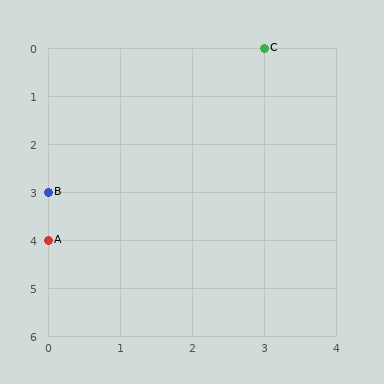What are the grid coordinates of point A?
Point A is at grid coordinates (0, 4).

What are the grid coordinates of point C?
Point C is at grid coordinates (3, 0).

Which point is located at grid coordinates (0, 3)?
Point B is at (0, 3).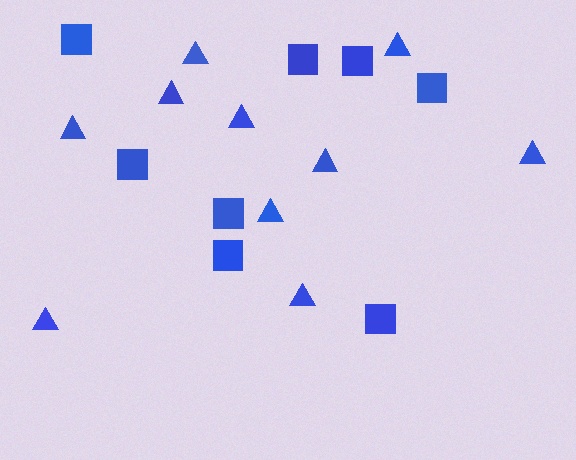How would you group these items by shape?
There are 2 groups: one group of squares (8) and one group of triangles (10).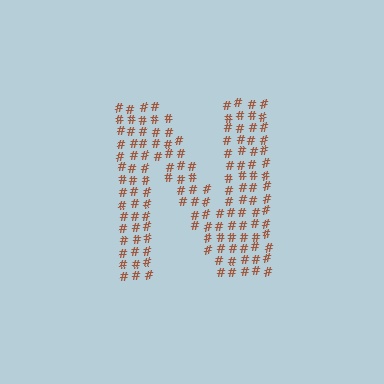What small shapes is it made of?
It is made of small hash symbols.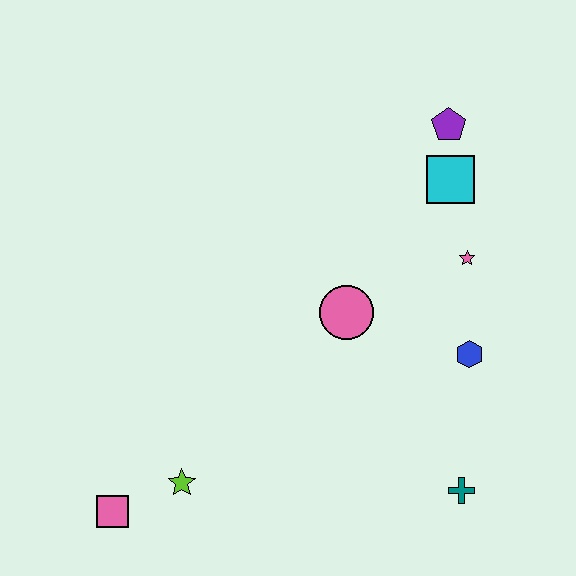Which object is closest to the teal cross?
The blue hexagon is closest to the teal cross.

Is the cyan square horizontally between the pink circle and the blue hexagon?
Yes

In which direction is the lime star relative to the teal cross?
The lime star is to the left of the teal cross.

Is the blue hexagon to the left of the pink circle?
No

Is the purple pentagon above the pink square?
Yes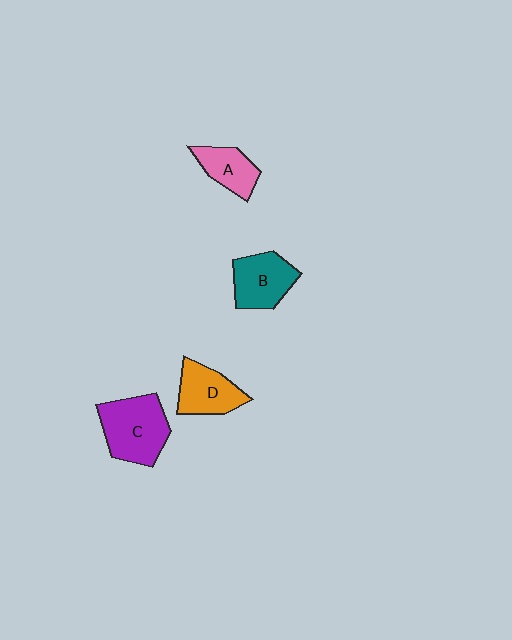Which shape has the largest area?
Shape C (purple).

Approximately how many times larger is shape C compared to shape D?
Approximately 1.4 times.